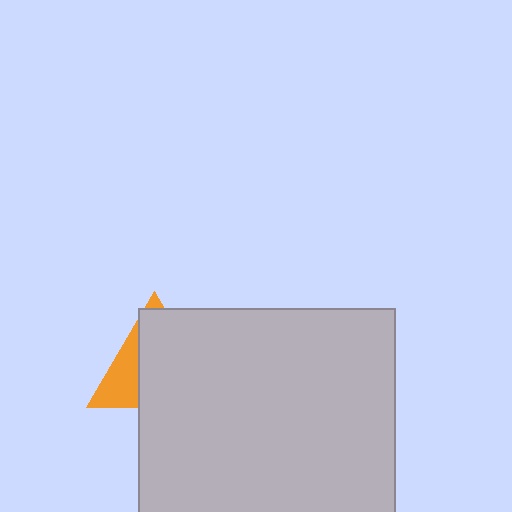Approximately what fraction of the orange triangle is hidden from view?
Roughly 69% of the orange triangle is hidden behind the light gray square.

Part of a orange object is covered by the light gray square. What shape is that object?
It is a triangle.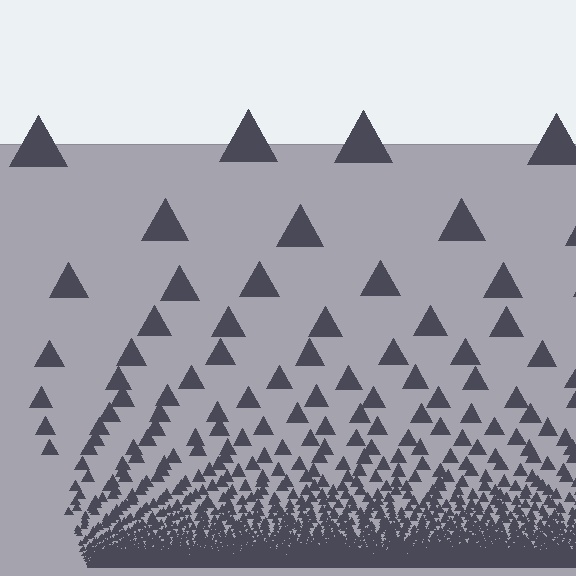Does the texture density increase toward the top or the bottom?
Density increases toward the bottom.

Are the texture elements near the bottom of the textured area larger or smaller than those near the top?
Smaller. The gradient is inverted — elements near the bottom are smaller and denser.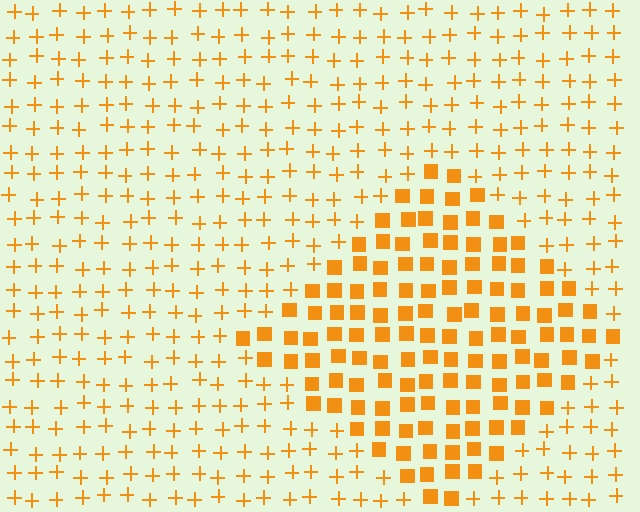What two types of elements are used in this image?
The image uses squares inside the diamond region and plus signs outside it.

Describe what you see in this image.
The image is filled with small orange elements arranged in a uniform grid. A diamond-shaped region contains squares, while the surrounding area contains plus signs. The boundary is defined purely by the change in element shape.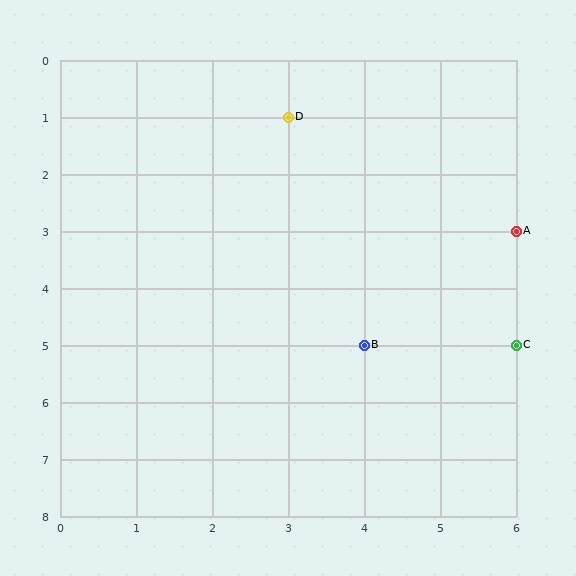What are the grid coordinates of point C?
Point C is at grid coordinates (6, 5).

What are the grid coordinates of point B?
Point B is at grid coordinates (4, 5).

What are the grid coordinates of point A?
Point A is at grid coordinates (6, 3).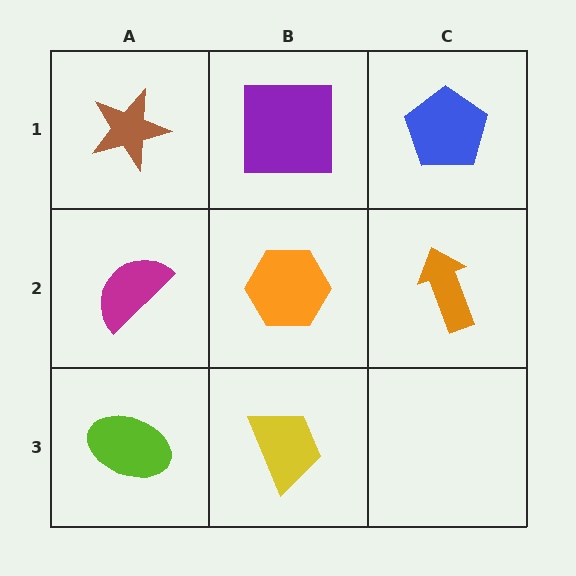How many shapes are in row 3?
2 shapes.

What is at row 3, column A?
A lime ellipse.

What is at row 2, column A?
A magenta semicircle.